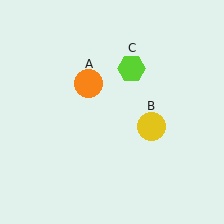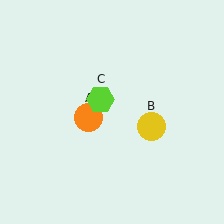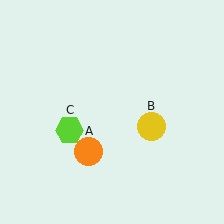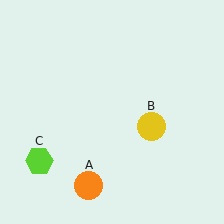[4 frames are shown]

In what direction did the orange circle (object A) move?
The orange circle (object A) moved down.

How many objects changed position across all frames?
2 objects changed position: orange circle (object A), lime hexagon (object C).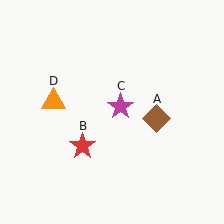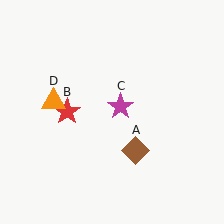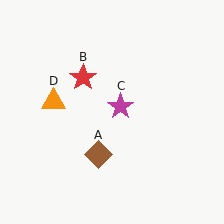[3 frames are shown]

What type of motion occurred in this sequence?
The brown diamond (object A), red star (object B) rotated clockwise around the center of the scene.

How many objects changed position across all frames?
2 objects changed position: brown diamond (object A), red star (object B).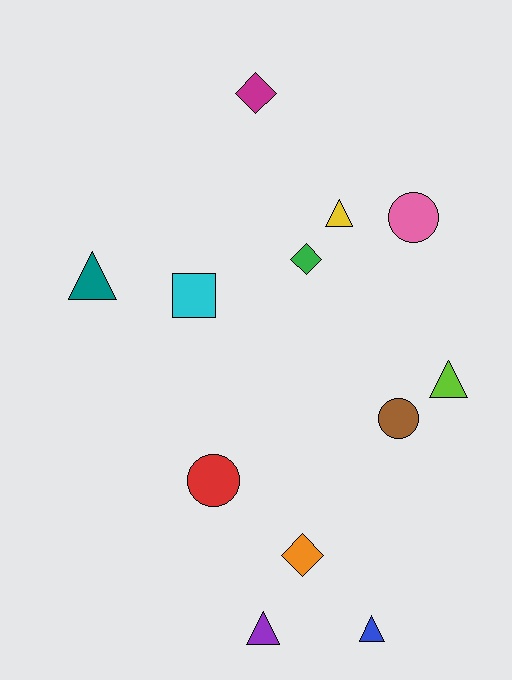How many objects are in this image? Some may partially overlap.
There are 12 objects.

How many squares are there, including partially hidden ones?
There is 1 square.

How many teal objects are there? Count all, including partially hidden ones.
There is 1 teal object.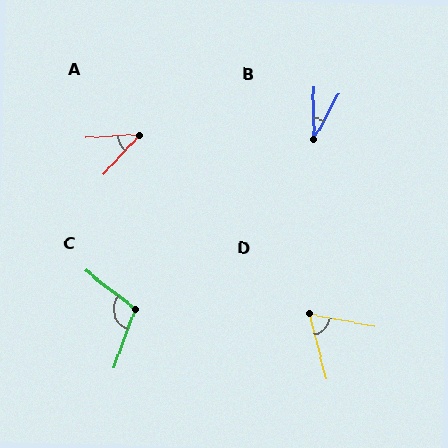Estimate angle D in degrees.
Approximately 65 degrees.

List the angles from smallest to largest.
B (28°), A (44°), D (65°), C (109°).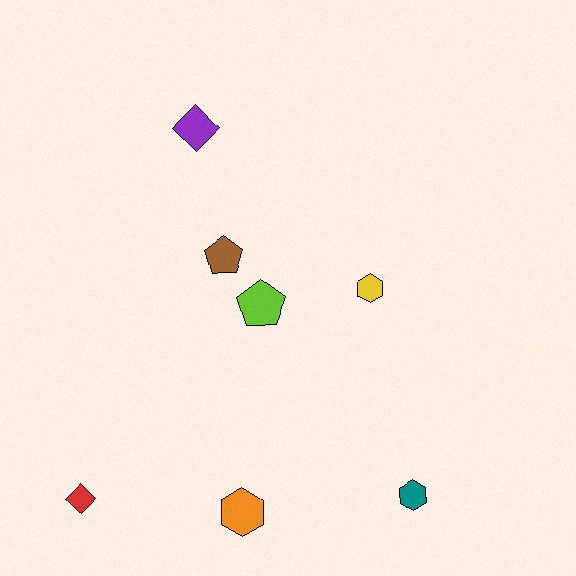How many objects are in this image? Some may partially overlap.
There are 7 objects.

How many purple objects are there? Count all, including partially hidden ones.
There is 1 purple object.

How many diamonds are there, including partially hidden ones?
There are 2 diamonds.